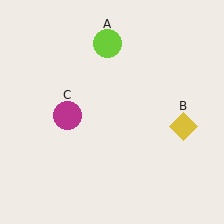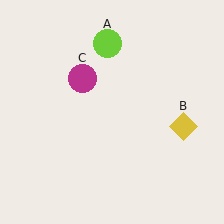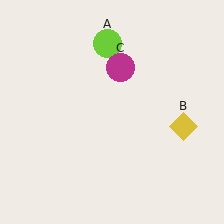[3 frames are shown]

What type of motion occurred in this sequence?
The magenta circle (object C) rotated clockwise around the center of the scene.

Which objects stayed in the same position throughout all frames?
Lime circle (object A) and yellow diamond (object B) remained stationary.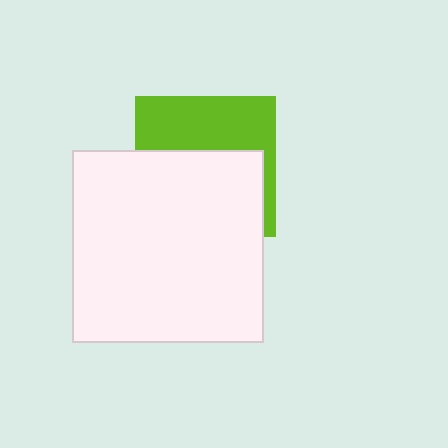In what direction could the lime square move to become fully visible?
The lime square could move up. That would shift it out from behind the white square entirely.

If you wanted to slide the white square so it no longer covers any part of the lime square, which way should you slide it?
Slide it down — that is the most direct way to separate the two shapes.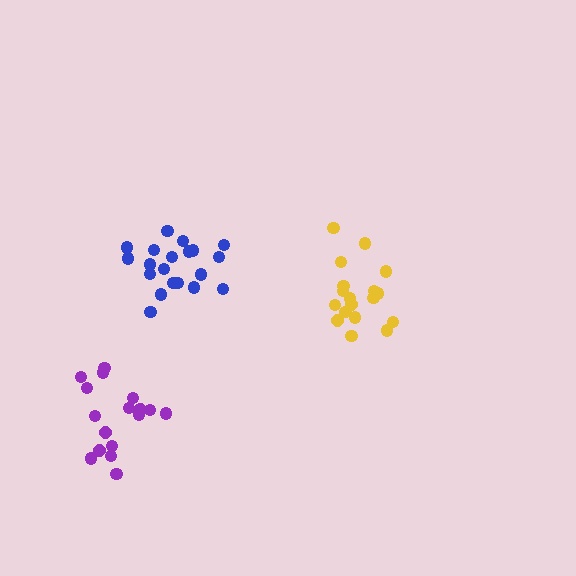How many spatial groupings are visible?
There are 3 spatial groupings.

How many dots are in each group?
Group 1: 20 dots, Group 2: 18 dots, Group 3: 18 dots (56 total).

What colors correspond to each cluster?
The clusters are colored: blue, purple, yellow.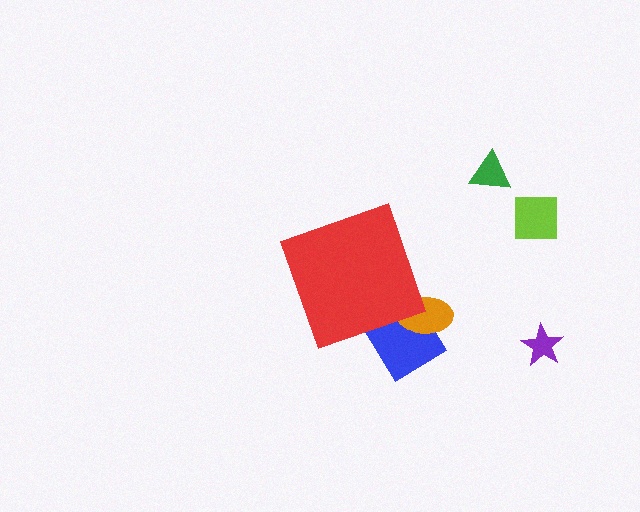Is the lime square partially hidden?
No, the lime square is fully visible.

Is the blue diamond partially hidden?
Yes, the blue diamond is partially hidden behind the red diamond.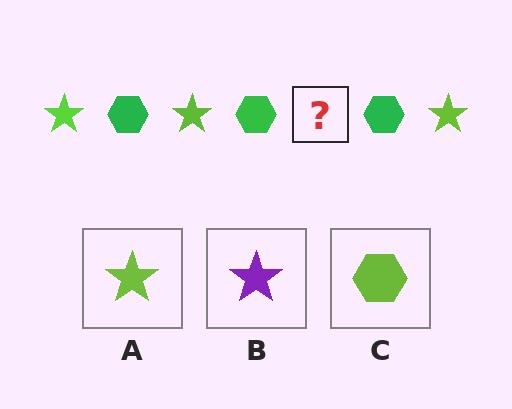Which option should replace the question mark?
Option A.